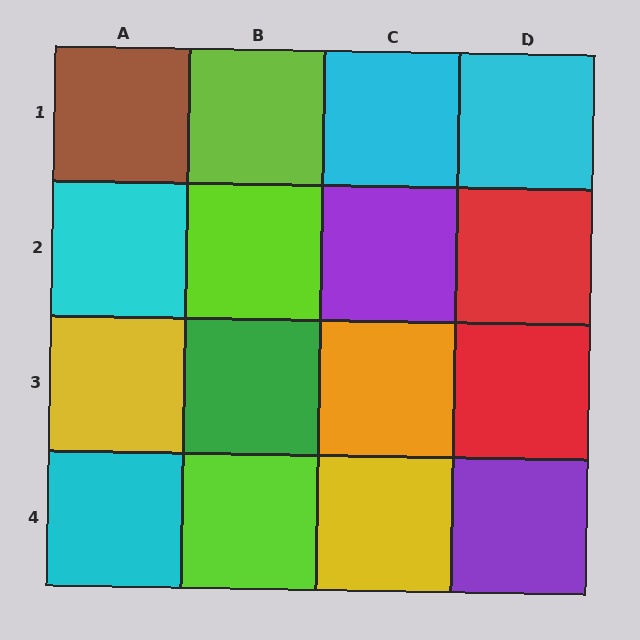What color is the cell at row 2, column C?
Purple.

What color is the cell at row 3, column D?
Red.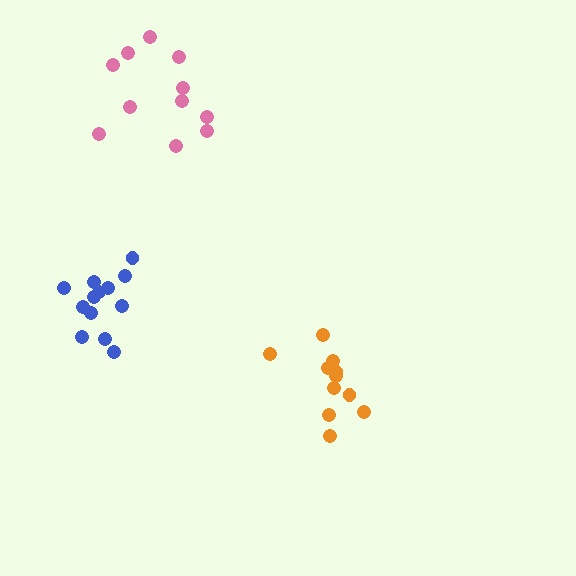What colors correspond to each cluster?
The clusters are colored: orange, pink, blue.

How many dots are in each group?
Group 1: 11 dots, Group 2: 11 dots, Group 3: 13 dots (35 total).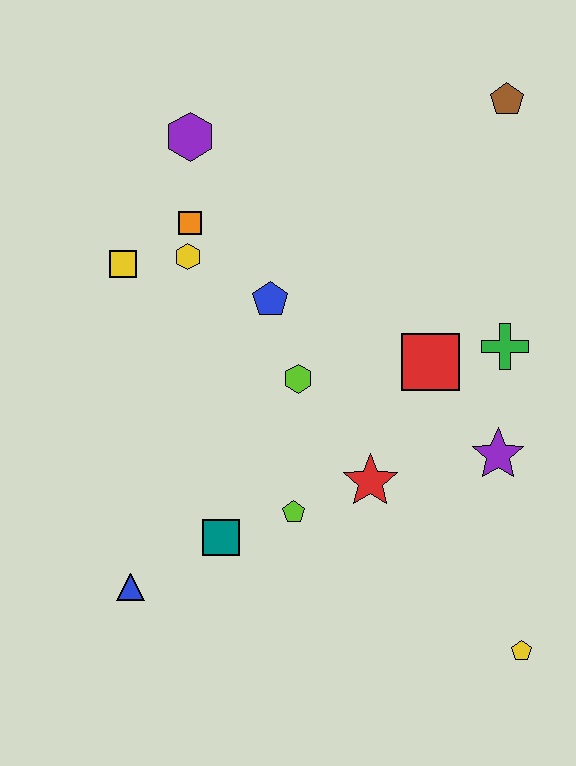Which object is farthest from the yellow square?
The yellow pentagon is farthest from the yellow square.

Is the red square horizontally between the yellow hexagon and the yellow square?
No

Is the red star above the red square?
No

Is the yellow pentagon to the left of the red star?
No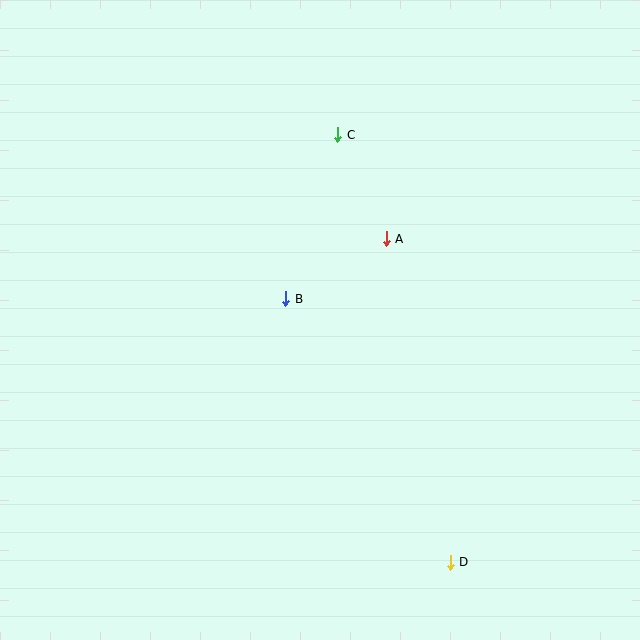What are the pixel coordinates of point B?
Point B is at (286, 299).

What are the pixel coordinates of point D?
Point D is at (450, 562).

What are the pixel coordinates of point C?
Point C is at (338, 135).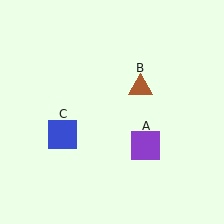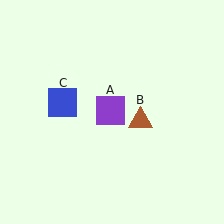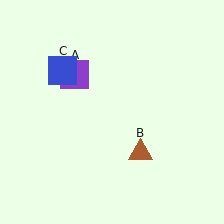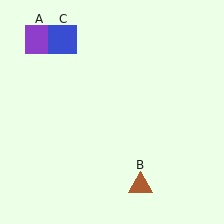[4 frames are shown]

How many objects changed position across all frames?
3 objects changed position: purple square (object A), brown triangle (object B), blue square (object C).